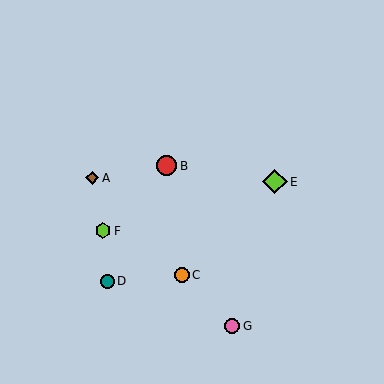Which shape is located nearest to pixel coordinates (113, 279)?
The teal circle (labeled D) at (107, 281) is nearest to that location.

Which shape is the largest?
The lime diamond (labeled E) is the largest.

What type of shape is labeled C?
Shape C is an orange circle.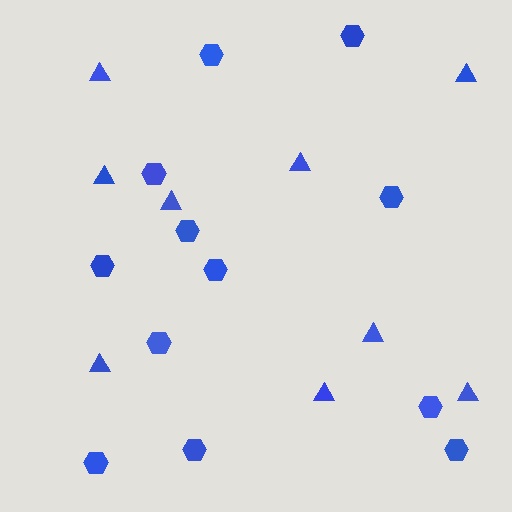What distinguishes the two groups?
There are 2 groups: one group of hexagons (12) and one group of triangles (9).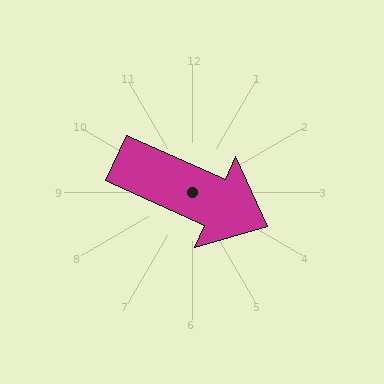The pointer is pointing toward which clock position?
Roughly 4 o'clock.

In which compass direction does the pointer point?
Southeast.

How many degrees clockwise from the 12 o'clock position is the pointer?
Approximately 114 degrees.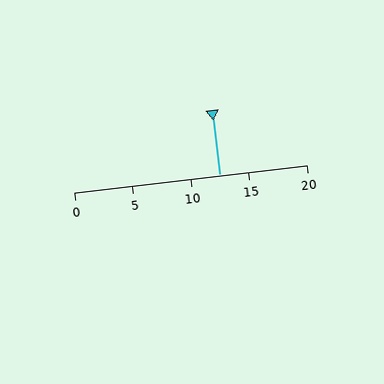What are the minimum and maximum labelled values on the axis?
The axis runs from 0 to 20.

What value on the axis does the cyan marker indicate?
The marker indicates approximately 12.5.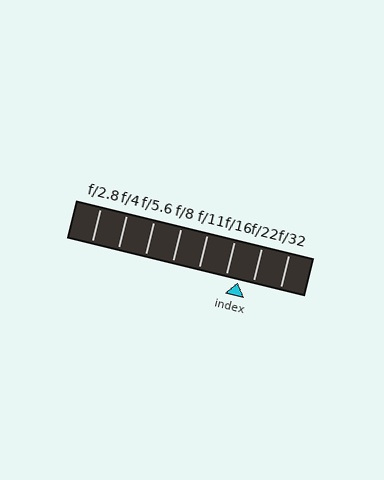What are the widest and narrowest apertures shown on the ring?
The widest aperture shown is f/2.8 and the narrowest is f/32.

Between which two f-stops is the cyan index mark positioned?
The index mark is between f/16 and f/22.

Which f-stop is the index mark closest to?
The index mark is closest to f/16.